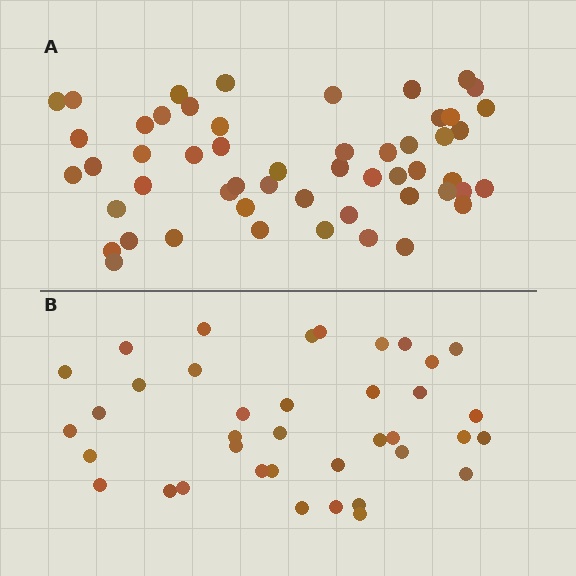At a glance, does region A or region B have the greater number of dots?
Region A (the top region) has more dots.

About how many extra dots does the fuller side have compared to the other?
Region A has approximately 15 more dots than region B.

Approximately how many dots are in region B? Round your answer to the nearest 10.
About 40 dots. (The exact count is 38, which rounds to 40.)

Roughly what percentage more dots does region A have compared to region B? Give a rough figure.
About 40% more.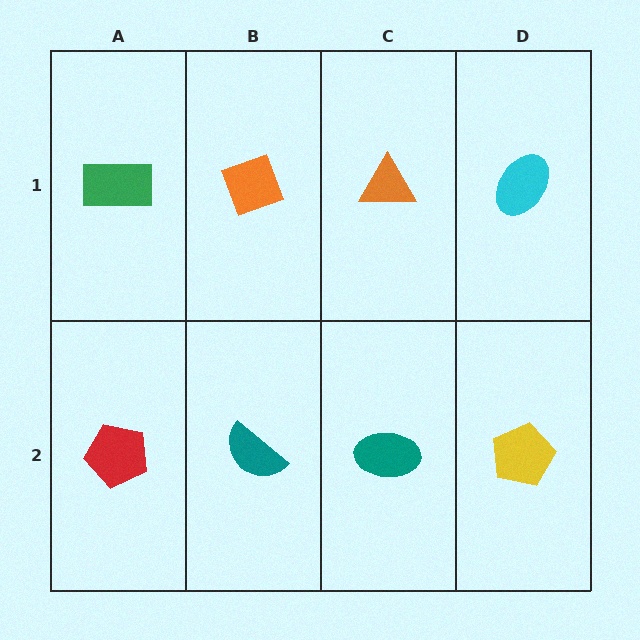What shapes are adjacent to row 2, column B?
An orange diamond (row 1, column B), a red pentagon (row 2, column A), a teal ellipse (row 2, column C).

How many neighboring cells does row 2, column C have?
3.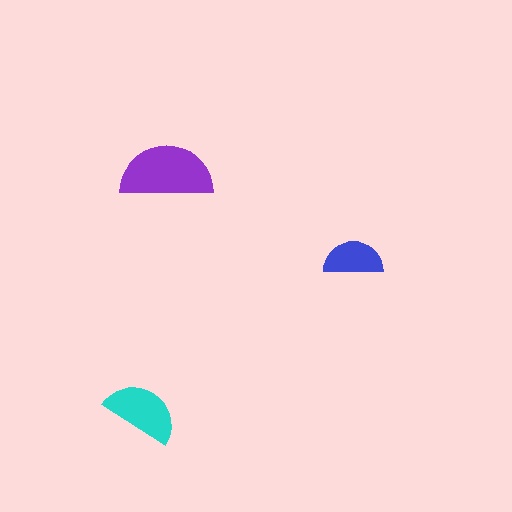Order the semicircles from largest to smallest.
the purple one, the cyan one, the blue one.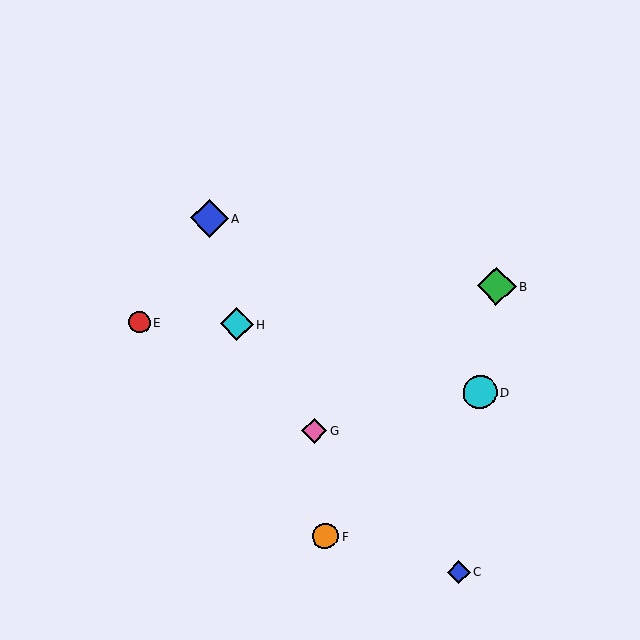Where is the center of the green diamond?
The center of the green diamond is at (497, 286).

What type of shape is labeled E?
Shape E is a red circle.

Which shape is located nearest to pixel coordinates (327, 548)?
The orange circle (labeled F) at (325, 536) is nearest to that location.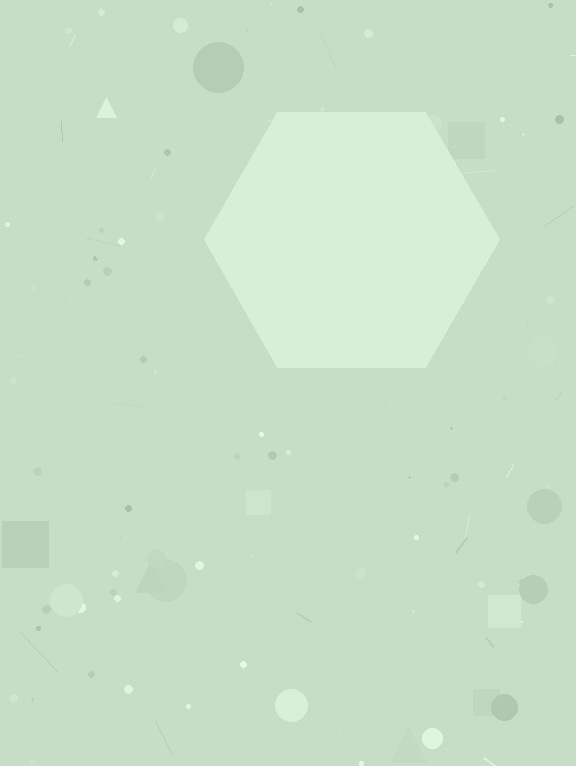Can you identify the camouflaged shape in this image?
The camouflaged shape is a hexagon.